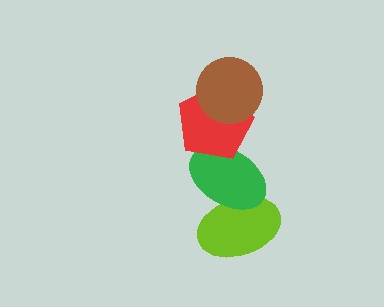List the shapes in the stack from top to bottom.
From top to bottom: the brown circle, the red pentagon, the green ellipse, the lime ellipse.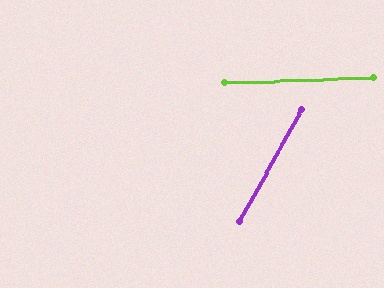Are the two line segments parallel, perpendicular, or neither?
Neither parallel nor perpendicular — they differ by about 58°.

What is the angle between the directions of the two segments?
Approximately 58 degrees.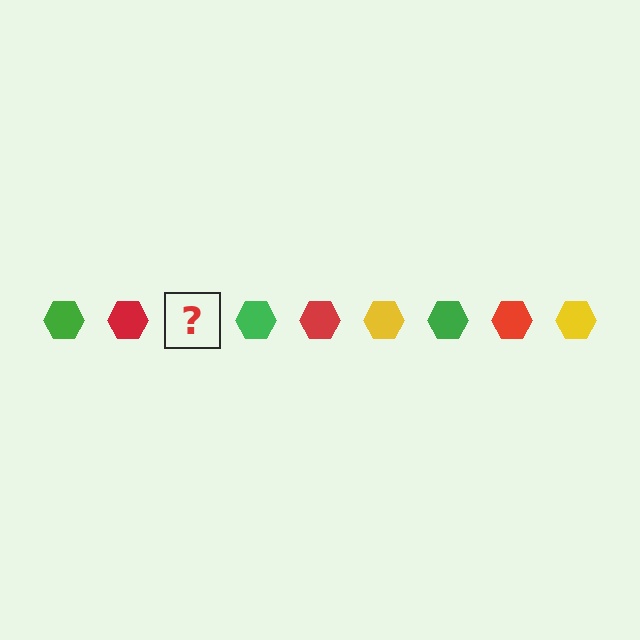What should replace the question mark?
The question mark should be replaced with a yellow hexagon.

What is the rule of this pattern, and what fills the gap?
The rule is that the pattern cycles through green, red, yellow hexagons. The gap should be filled with a yellow hexagon.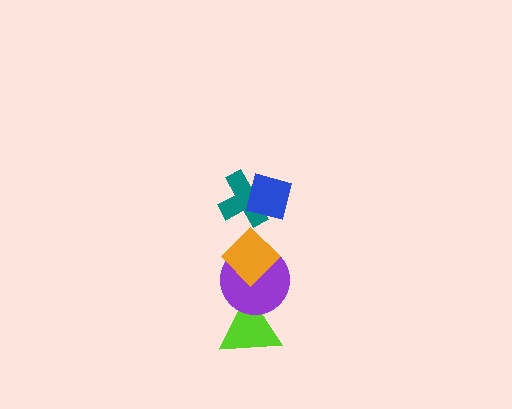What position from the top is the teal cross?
The teal cross is 2nd from the top.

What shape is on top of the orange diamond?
The teal cross is on top of the orange diamond.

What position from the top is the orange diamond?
The orange diamond is 3rd from the top.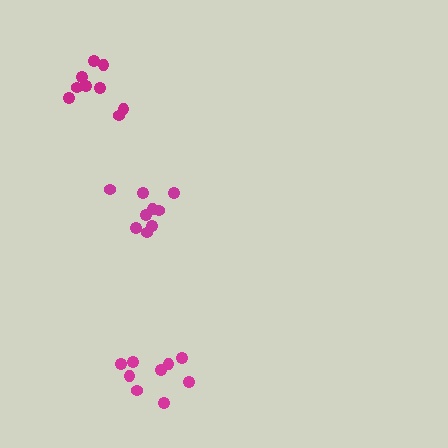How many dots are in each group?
Group 1: 9 dots, Group 2: 9 dots, Group 3: 9 dots (27 total).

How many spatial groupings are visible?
There are 3 spatial groupings.